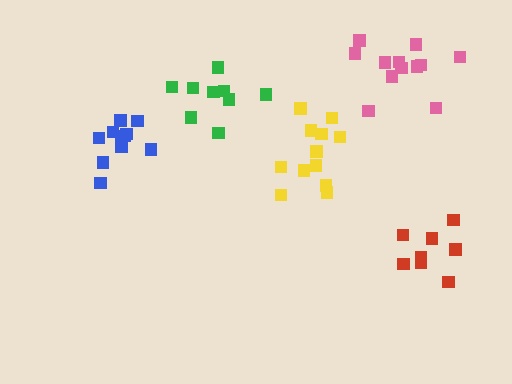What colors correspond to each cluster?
The clusters are colored: green, blue, red, yellow, pink.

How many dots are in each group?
Group 1: 9 dots, Group 2: 11 dots, Group 3: 8 dots, Group 4: 12 dots, Group 5: 12 dots (52 total).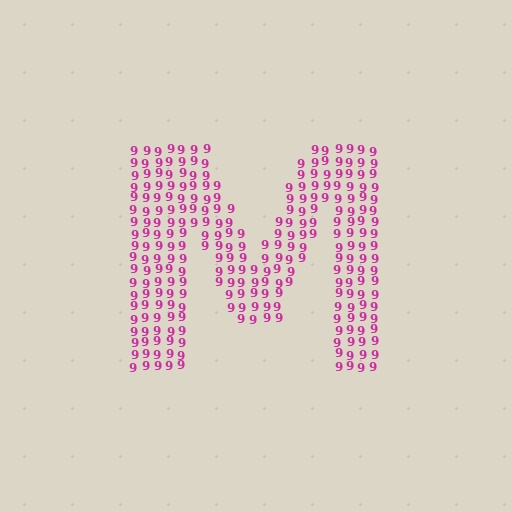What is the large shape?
The large shape is the letter M.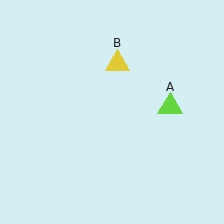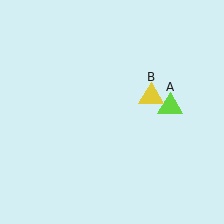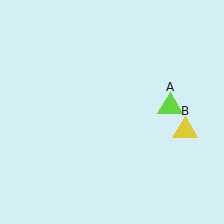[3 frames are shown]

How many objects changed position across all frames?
1 object changed position: yellow triangle (object B).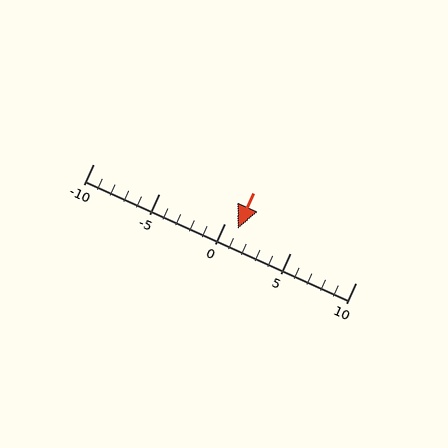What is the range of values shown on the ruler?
The ruler shows values from -10 to 10.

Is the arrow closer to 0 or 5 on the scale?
The arrow is closer to 0.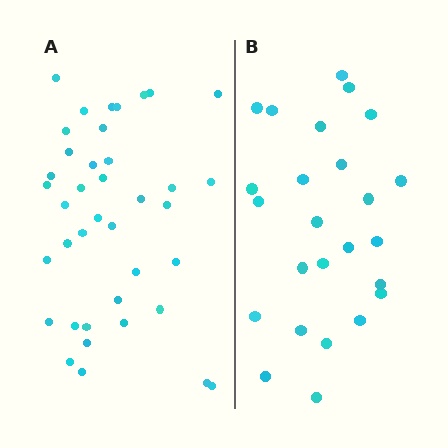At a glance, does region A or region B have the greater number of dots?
Region A (the left region) has more dots.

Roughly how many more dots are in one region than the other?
Region A has approximately 15 more dots than region B.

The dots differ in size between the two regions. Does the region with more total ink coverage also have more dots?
No. Region B has more total ink coverage because its dots are larger, but region A actually contains more individual dots. Total area can be misleading — the number of items is what matters here.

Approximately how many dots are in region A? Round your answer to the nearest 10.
About 40 dots. (The exact count is 39, which rounds to 40.)